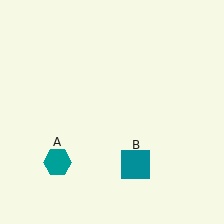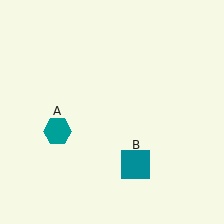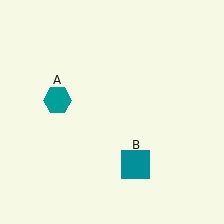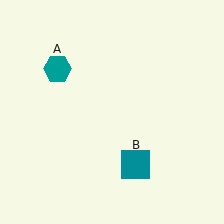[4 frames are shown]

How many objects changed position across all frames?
1 object changed position: teal hexagon (object A).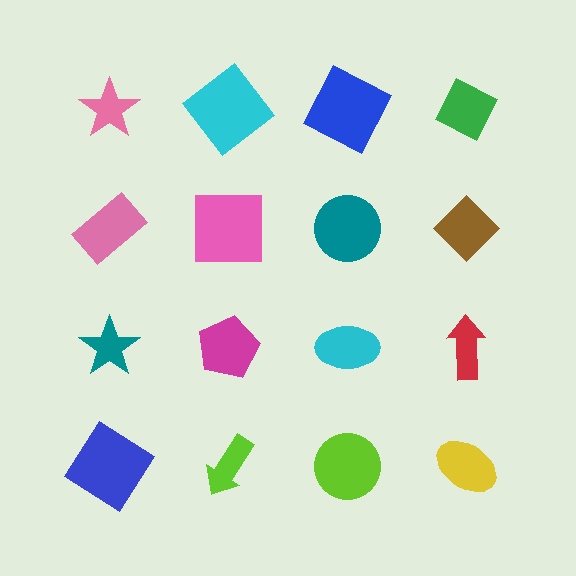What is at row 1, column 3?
A blue square.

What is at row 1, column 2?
A cyan diamond.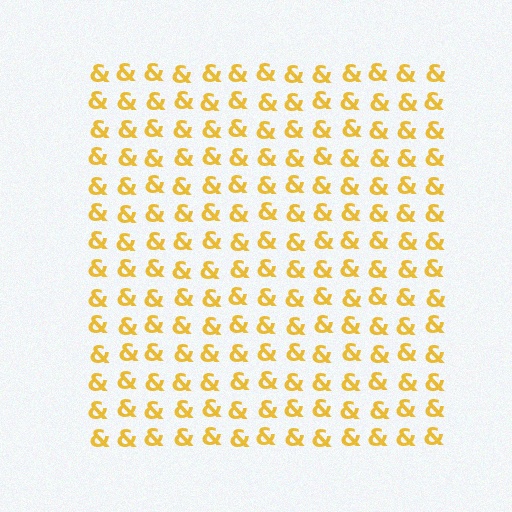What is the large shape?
The large shape is a square.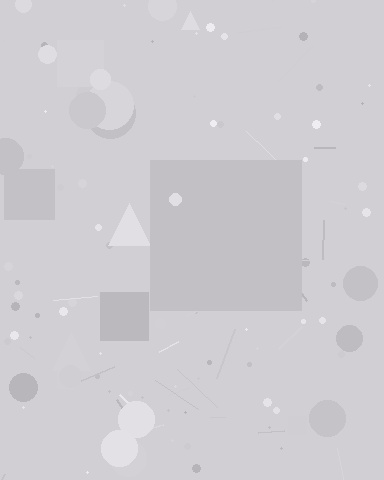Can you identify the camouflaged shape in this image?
The camouflaged shape is a square.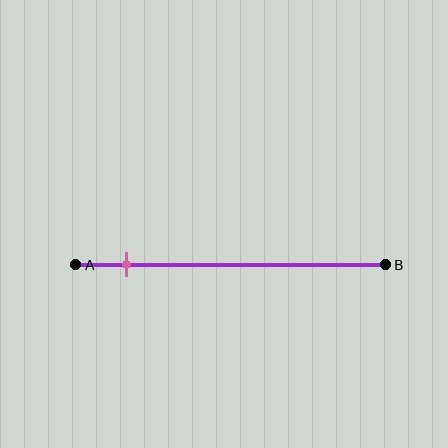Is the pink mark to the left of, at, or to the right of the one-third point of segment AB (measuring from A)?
The pink mark is to the left of the one-third point of segment AB.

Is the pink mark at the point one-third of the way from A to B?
No, the mark is at about 15% from A, not at the 33% one-third point.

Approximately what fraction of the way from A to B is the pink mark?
The pink mark is approximately 15% of the way from A to B.